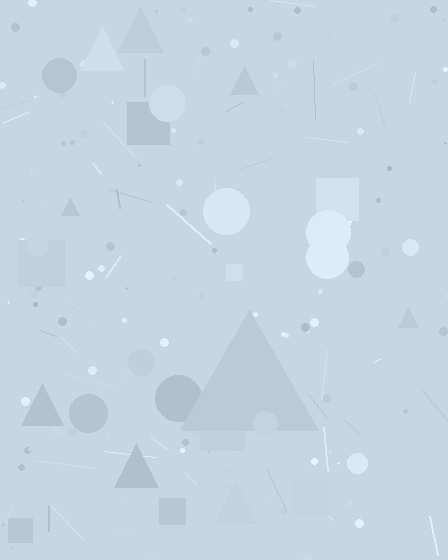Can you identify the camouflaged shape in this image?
The camouflaged shape is a triangle.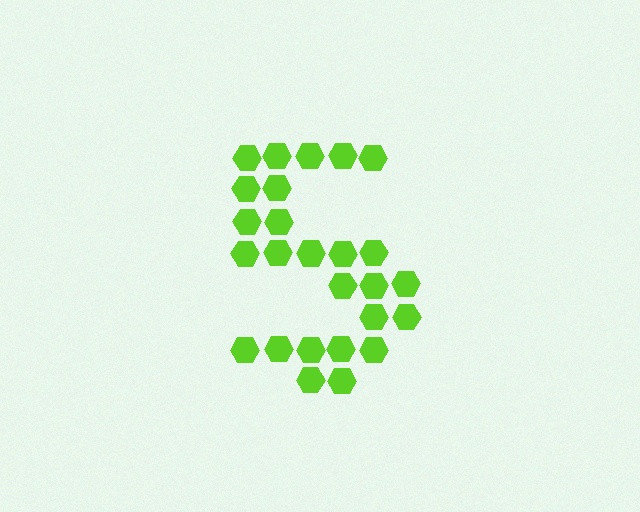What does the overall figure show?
The overall figure shows the letter S.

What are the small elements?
The small elements are hexagons.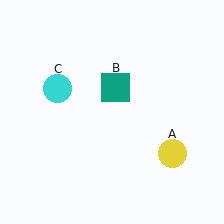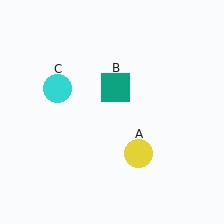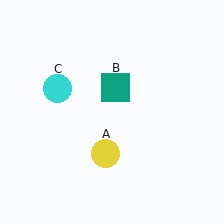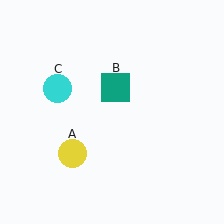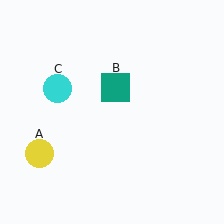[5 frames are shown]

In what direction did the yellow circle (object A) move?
The yellow circle (object A) moved left.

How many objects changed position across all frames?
1 object changed position: yellow circle (object A).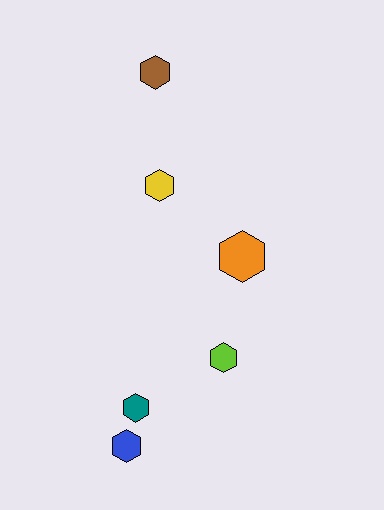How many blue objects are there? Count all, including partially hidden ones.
There is 1 blue object.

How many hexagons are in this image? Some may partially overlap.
There are 6 hexagons.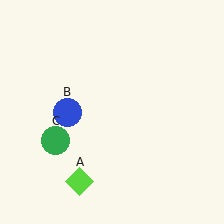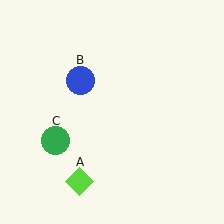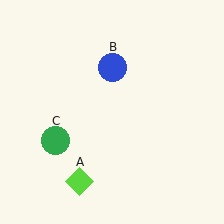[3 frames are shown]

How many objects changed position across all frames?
1 object changed position: blue circle (object B).